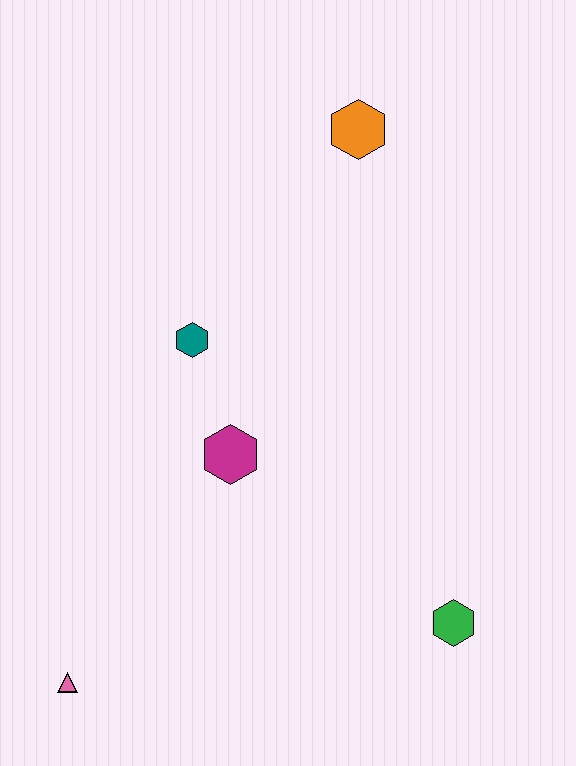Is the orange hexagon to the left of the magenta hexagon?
No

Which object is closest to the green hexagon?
The magenta hexagon is closest to the green hexagon.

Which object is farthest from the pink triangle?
The orange hexagon is farthest from the pink triangle.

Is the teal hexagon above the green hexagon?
Yes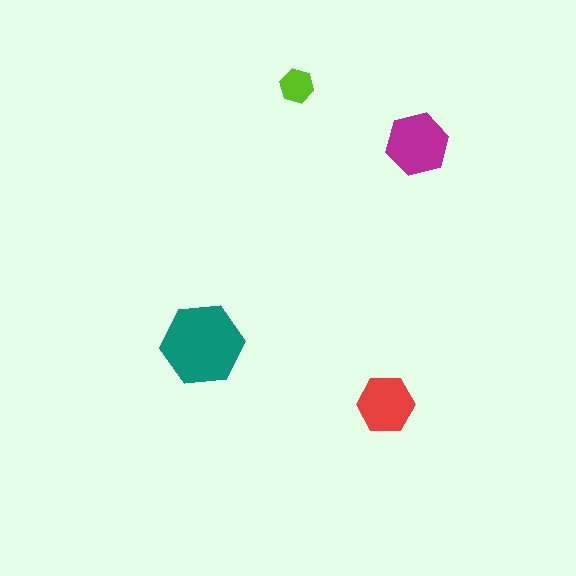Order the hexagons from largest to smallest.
the teal one, the magenta one, the red one, the lime one.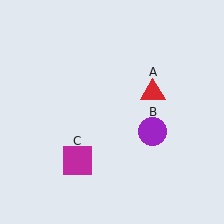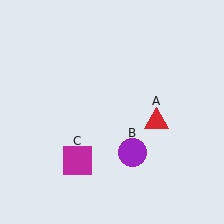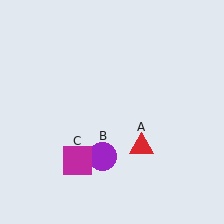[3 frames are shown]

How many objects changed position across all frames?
2 objects changed position: red triangle (object A), purple circle (object B).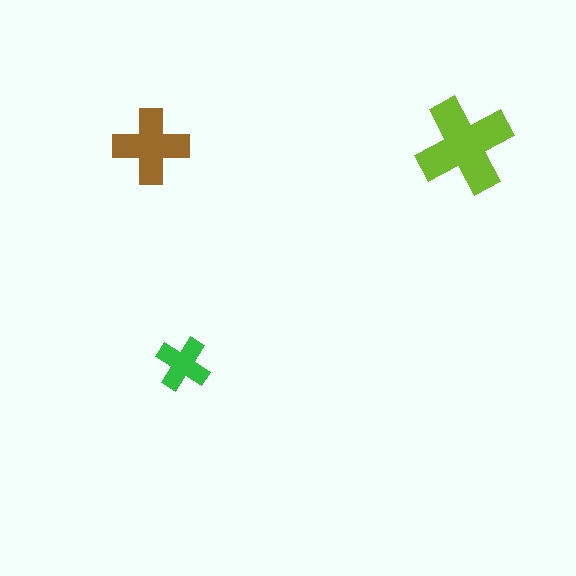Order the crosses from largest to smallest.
the lime one, the brown one, the green one.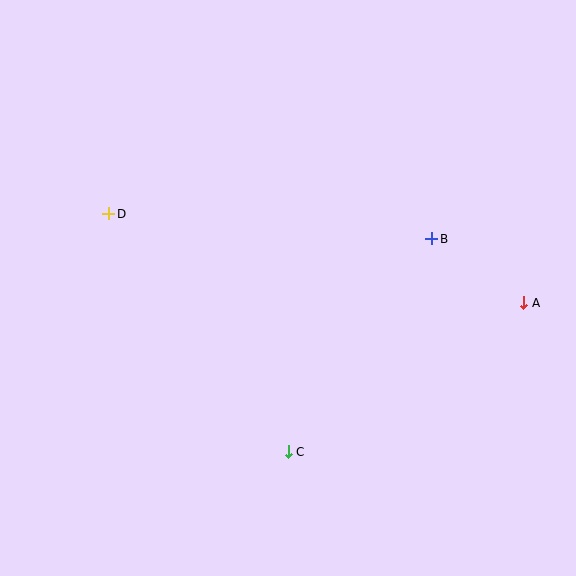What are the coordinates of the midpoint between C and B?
The midpoint between C and B is at (360, 345).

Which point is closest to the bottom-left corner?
Point C is closest to the bottom-left corner.